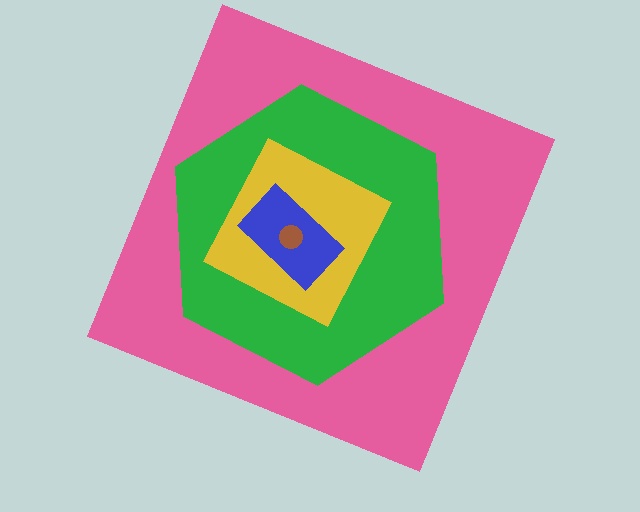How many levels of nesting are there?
5.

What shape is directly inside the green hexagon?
The yellow diamond.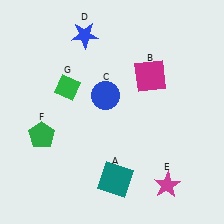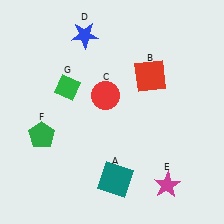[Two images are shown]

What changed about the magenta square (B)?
In Image 1, B is magenta. In Image 2, it changed to red.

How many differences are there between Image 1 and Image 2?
There are 2 differences between the two images.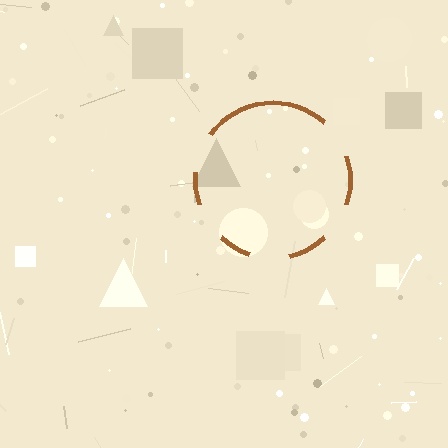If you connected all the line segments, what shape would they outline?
They would outline a circle.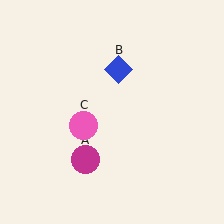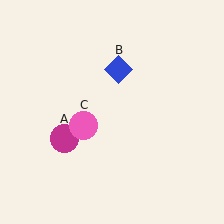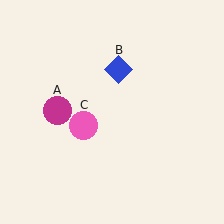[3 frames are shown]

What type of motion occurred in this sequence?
The magenta circle (object A) rotated clockwise around the center of the scene.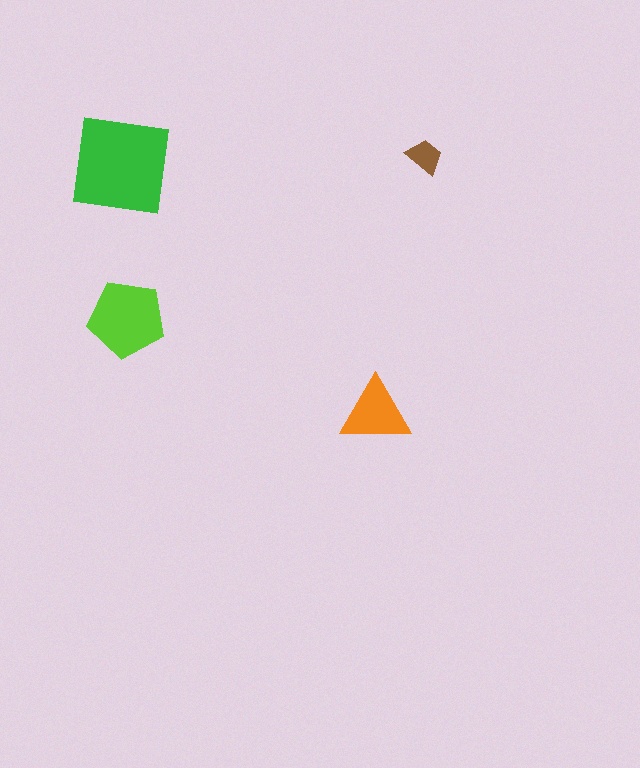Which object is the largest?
The green square.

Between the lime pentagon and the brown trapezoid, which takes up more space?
The lime pentagon.